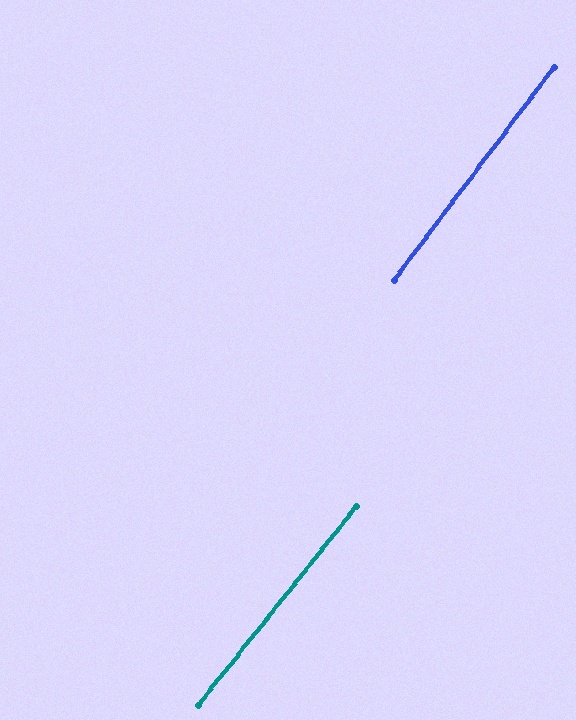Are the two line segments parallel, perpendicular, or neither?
Parallel — their directions differ by only 1.5°.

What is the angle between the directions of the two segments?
Approximately 2 degrees.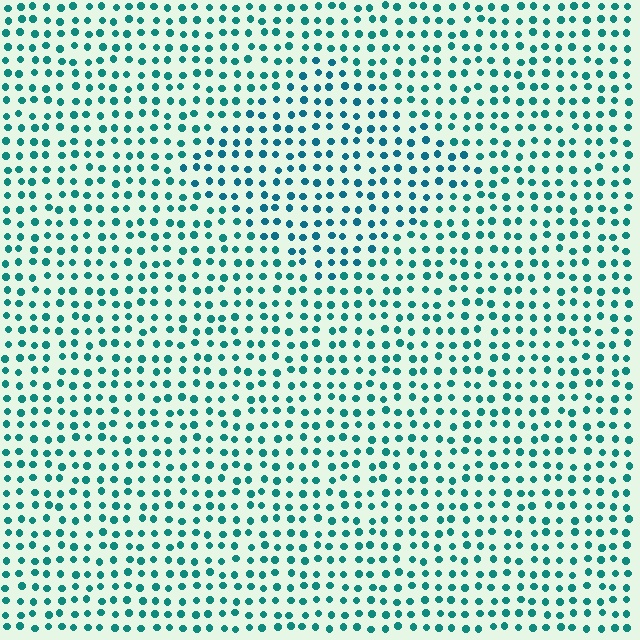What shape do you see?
I see a diamond.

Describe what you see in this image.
The image is filled with small teal elements in a uniform arrangement. A diamond-shaped region is visible where the elements are tinted to a slightly different hue, forming a subtle color boundary.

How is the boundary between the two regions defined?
The boundary is defined purely by a slight shift in hue (about 19 degrees). Spacing, size, and orientation are identical on both sides.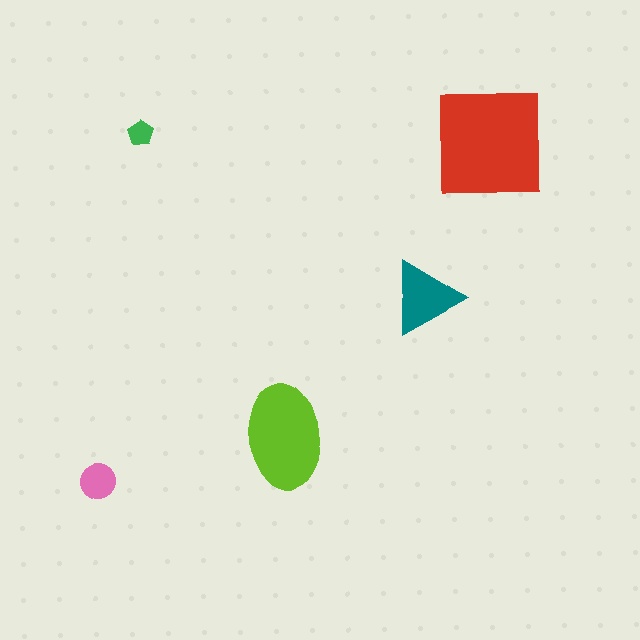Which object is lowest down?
The pink circle is bottommost.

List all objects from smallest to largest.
The green pentagon, the pink circle, the teal triangle, the lime ellipse, the red square.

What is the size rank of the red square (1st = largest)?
1st.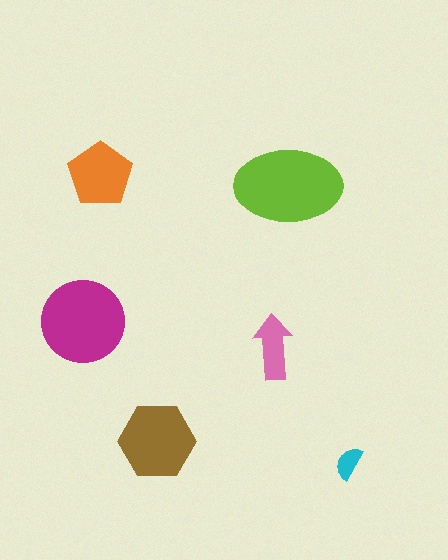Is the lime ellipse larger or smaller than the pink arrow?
Larger.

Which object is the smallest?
The cyan semicircle.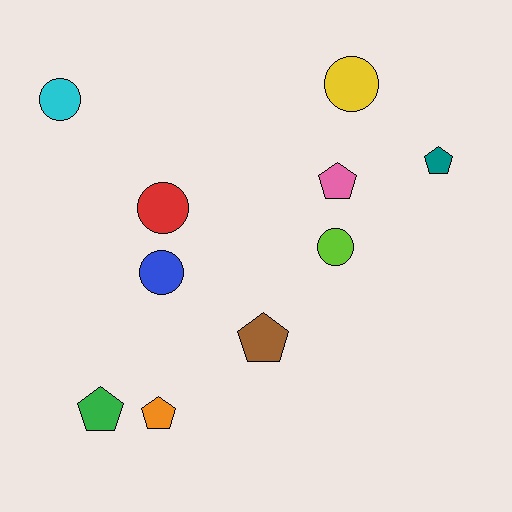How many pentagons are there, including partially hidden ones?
There are 5 pentagons.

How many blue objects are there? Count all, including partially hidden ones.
There is 1 blue object.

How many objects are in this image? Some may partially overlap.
There are 10 objects.